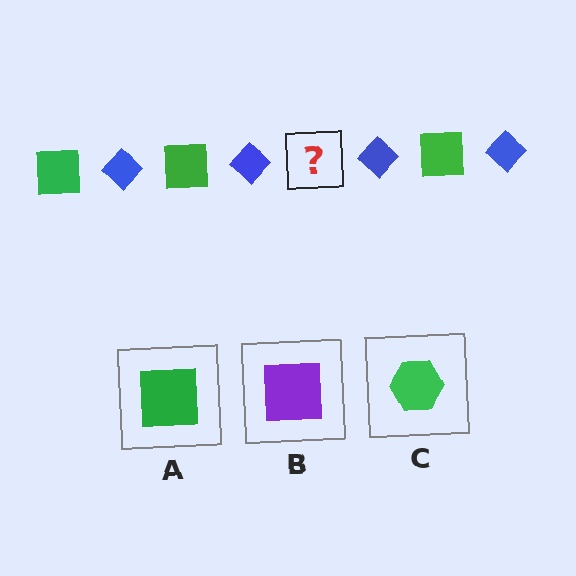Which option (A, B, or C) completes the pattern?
A.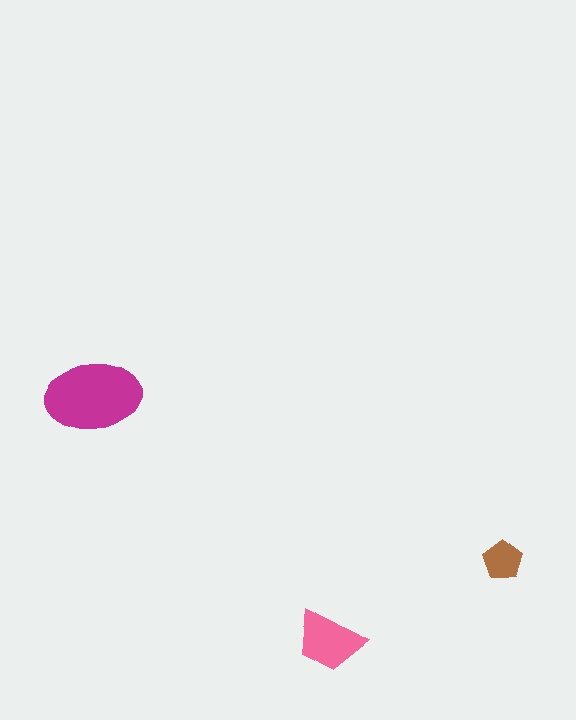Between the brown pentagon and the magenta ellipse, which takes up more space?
The magenta ellipse.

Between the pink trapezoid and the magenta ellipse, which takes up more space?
The magenta ellipse.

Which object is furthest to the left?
The magenta ellipse is leftmost.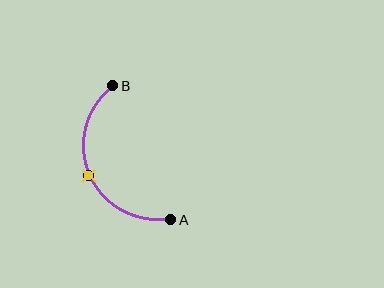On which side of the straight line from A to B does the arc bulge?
The arc bulges to the left of the straight line connecting A and B.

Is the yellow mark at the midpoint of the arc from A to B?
Yes. The yellow mark lies on the arc at equal arc-length from both A and B — it is the arc midpoint.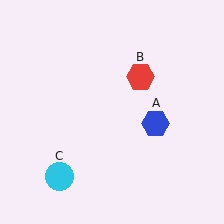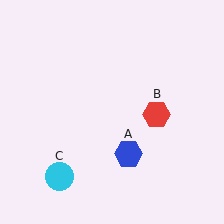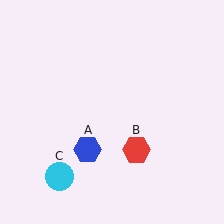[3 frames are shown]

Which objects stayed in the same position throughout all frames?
Cyan circle (object C) remained stationary.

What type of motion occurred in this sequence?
The blue hexagon (object A), red hexagon (object B) rotated clockwise around the center of the scene.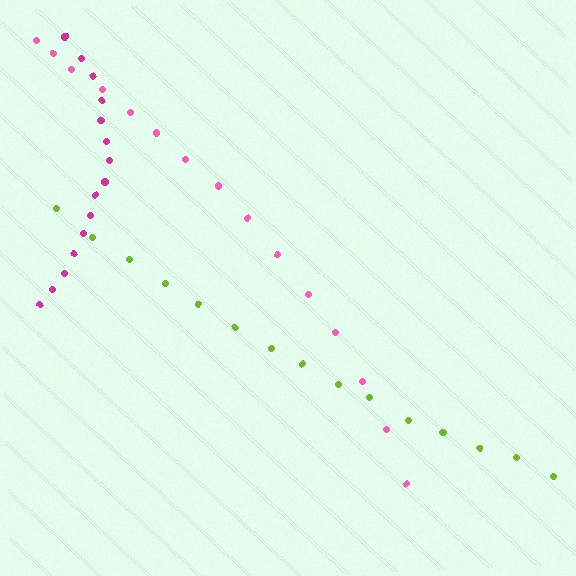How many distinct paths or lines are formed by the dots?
There are 3 distinct paths.